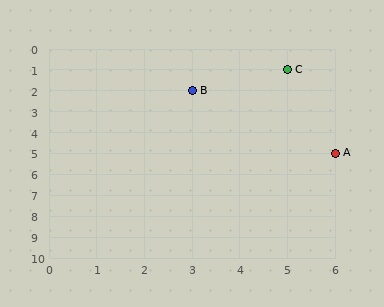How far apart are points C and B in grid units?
Points C and B are 2 columns and 1 row apart (about 2.2 grid units diagonally).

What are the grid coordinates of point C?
Point C is at grid coordinates (5, 1).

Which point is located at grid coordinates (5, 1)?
Point C is at (5, 1).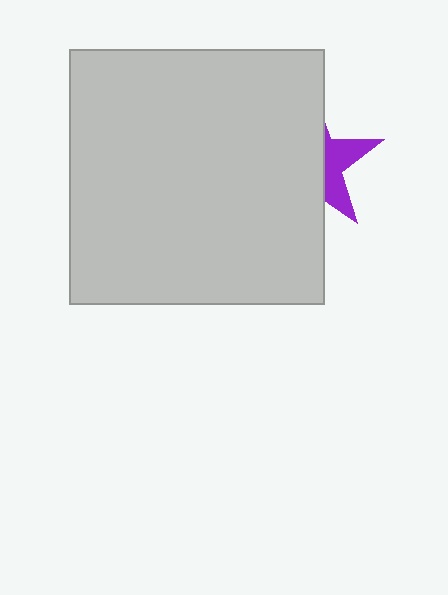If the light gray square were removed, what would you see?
You would see the complete purple star.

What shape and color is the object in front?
The object in front is a light gray square.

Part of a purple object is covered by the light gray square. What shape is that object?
It is a star.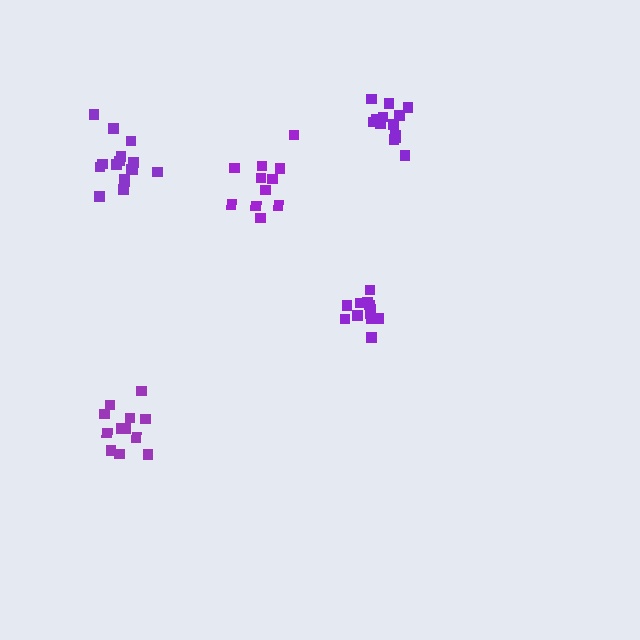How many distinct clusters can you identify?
There are 5 distinct clusters.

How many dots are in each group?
Group 1: 13 dots, Group 2: 13 dots, Group 3: 12 dots, Group 4: 16 dots, Group 5: 11 dots (65 total).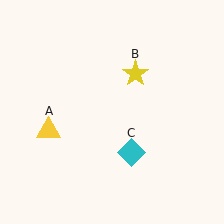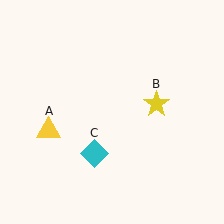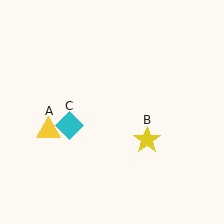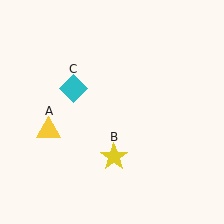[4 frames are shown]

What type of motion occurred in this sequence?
The yellow star (object B), cyan diamond (object C) rotated clockwise around the center of the scene.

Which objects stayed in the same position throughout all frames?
Yellow triangle (object A) remained stationary.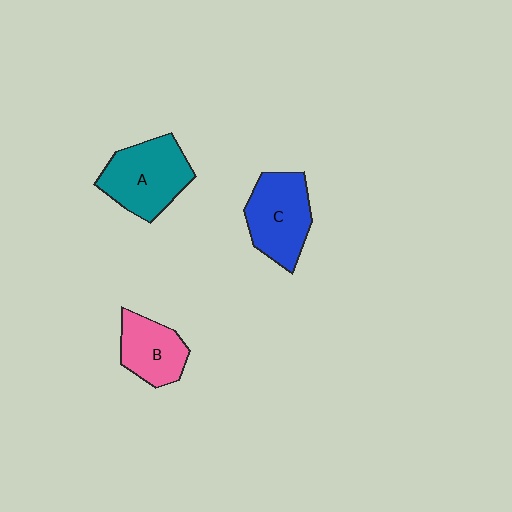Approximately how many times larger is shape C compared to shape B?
Approximately 1.3 times.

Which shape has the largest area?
Shape A (teal).